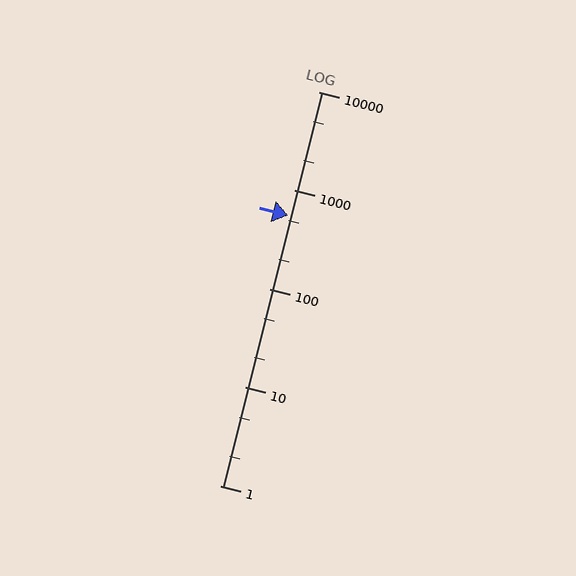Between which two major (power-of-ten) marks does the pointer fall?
The pointer is between 100 and 1000.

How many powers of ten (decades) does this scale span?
The scale spans 4 decades, from 1 to 10000.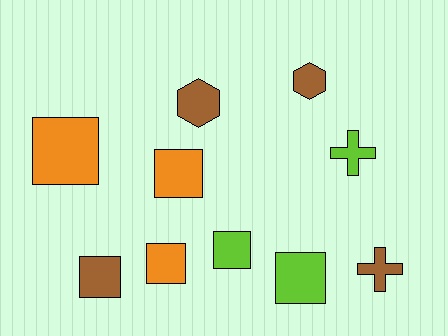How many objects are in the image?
There are 10 objects.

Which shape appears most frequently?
Square, with 6 objects.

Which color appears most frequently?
Brown, with 4 objects.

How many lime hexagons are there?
There are no lime hexagons.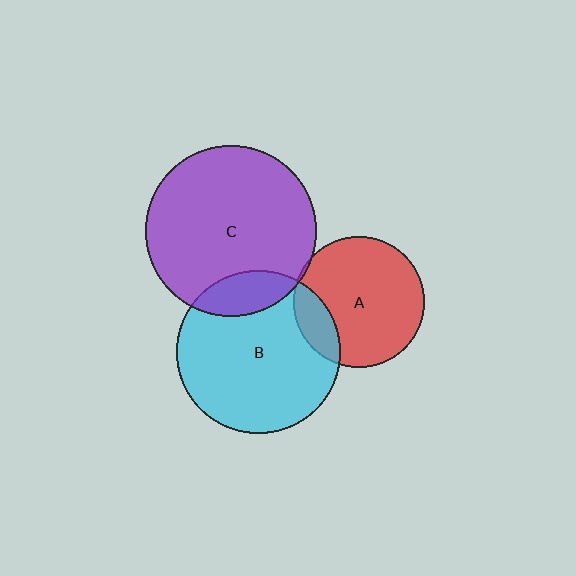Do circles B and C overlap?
Yes.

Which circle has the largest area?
Circle C (purple).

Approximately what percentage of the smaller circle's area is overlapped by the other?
Approximately 15%.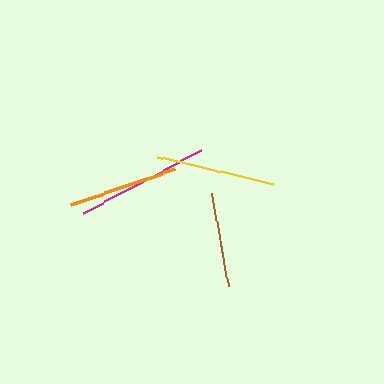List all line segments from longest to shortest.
From longest to shortest: magenta, yellow, orange, brown.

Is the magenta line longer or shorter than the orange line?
The magenta line is longer than the orange line.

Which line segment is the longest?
The magenta line is the longest at approximately 134 pixels.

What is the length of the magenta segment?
The magenta segment is approximately 134 pixels long.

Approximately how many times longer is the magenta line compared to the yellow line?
The magenta line is approximately 1.1 times the length of the yellow line.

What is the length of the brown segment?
The brown segment is approximately 95 pixels long.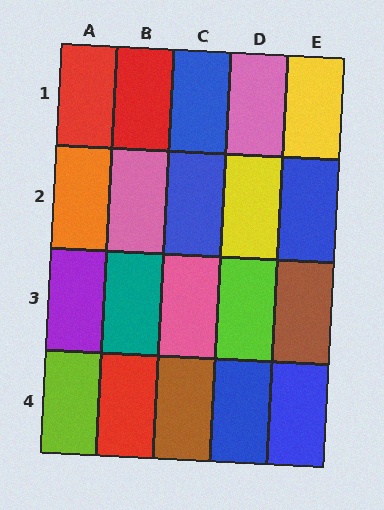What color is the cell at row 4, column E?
Blue.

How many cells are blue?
5 cells are blue.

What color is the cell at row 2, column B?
Pink.